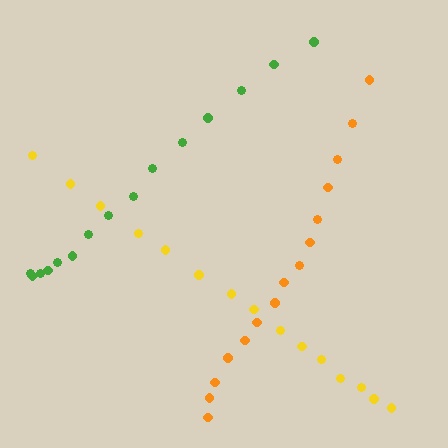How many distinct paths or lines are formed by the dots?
There are 3 distinct paths.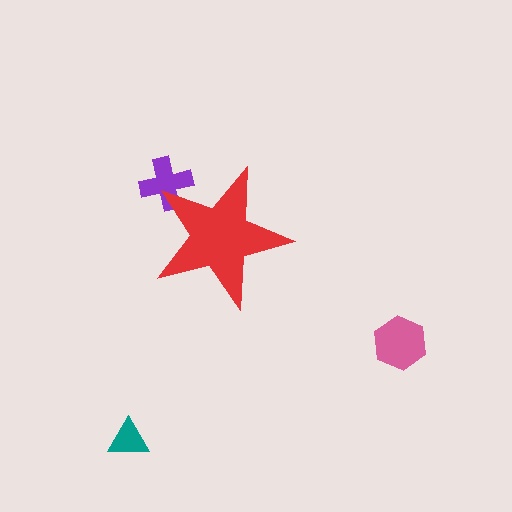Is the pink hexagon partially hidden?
No, the pink hexagon is fully visible.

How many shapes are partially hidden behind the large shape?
1 shape is partially hidden.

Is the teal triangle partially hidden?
No, the teal triangle is fully visible.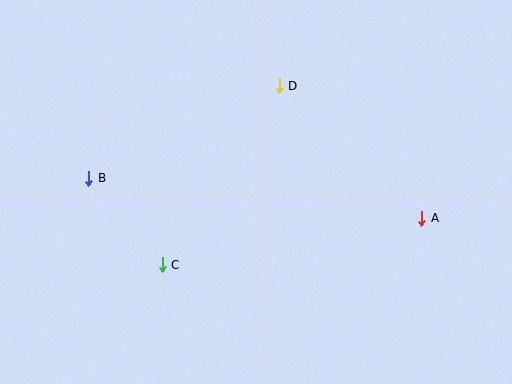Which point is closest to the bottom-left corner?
Point C is closest to the bottom-left corner.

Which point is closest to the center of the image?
Point D at (279, 86) is closest to the center.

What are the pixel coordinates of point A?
Point A is at (422, 218).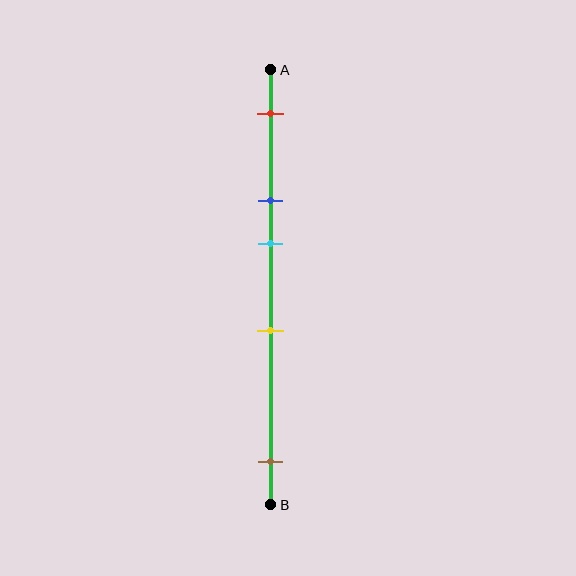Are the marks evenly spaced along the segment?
No, the marks are not evenly spaced.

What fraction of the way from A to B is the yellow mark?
The yellow mark is approximately 60% (0.6) of the way from A to B.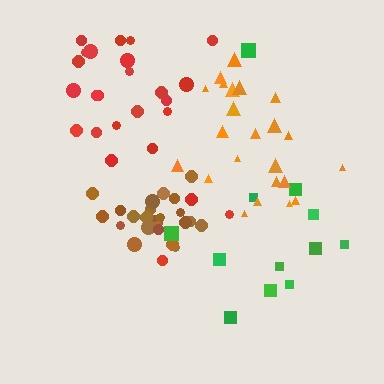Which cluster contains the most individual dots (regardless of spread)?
Red (25).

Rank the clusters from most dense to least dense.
brown, red, orange, green.